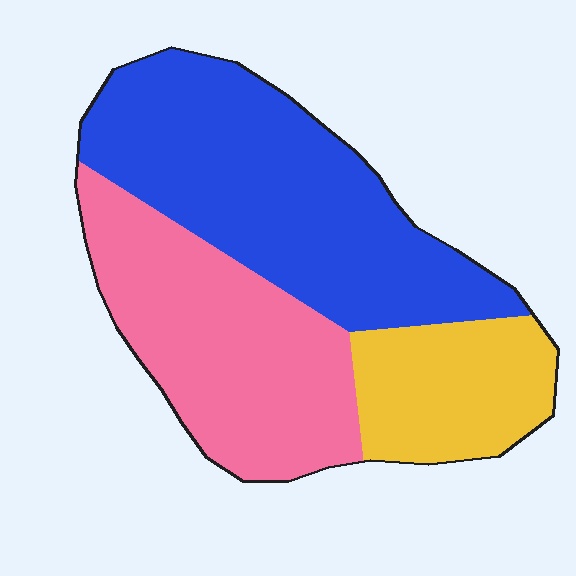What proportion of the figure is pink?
Pink covers 36% of the figure.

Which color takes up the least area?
Yellow, at roughly 20%.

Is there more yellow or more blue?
Blue.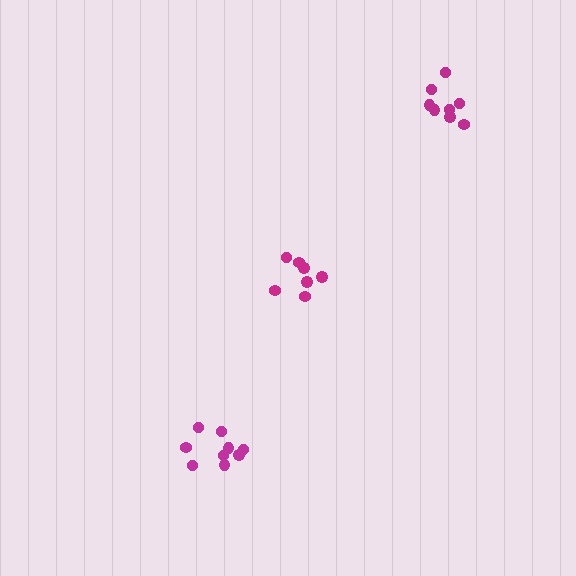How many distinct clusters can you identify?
There are 3 distinct clusters.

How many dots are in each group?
Group 1: 8 dots, Group 2: 7 dots, Group 3: 9 dots (24 total).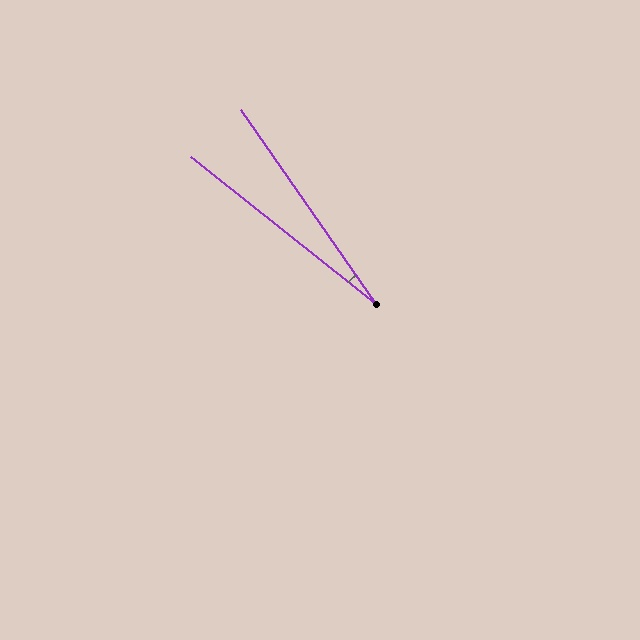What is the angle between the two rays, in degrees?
Approximately 17 degrees.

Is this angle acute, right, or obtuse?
It is acute.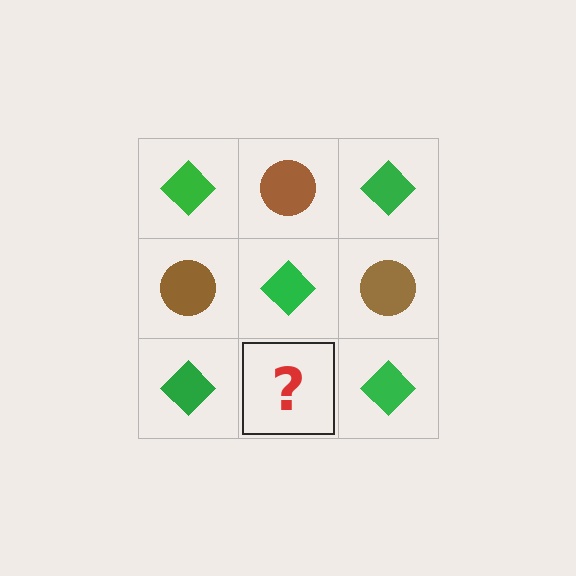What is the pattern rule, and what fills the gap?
The rule is that it alternates green diamond and brown circle in a checkerboard pattern. The gap should be filled with a brown circle.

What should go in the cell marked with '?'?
The missing cell should contain a brown circle.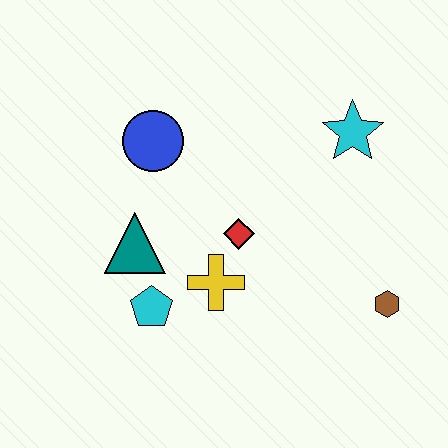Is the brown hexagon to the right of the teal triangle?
Yes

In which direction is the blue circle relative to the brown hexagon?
The blue circle is to the left of the brown hexagon.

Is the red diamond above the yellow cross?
Yes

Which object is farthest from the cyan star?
The cyan pentagon is farthest from the cyan star.